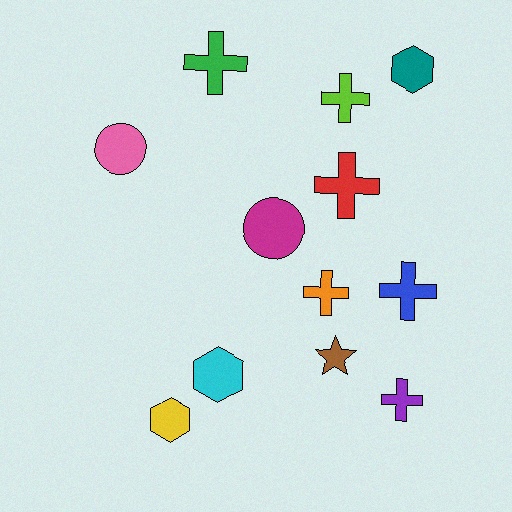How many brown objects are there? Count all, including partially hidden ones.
There is 1 brown object.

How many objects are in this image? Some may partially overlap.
There are 12 objects.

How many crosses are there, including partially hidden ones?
There are 6 crosses.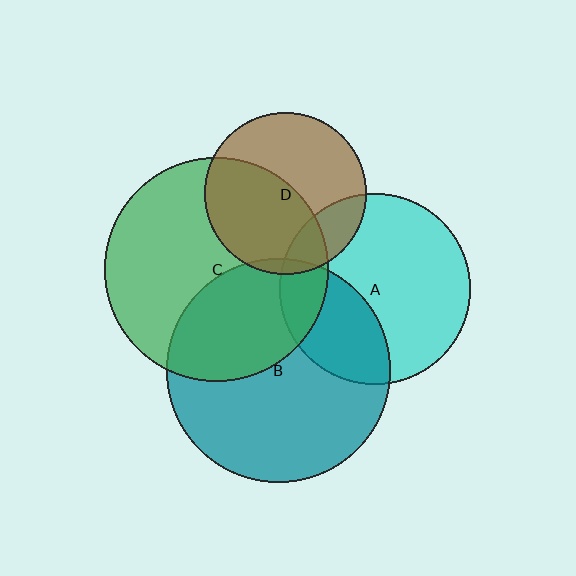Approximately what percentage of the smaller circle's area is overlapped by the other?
Approximately 20%.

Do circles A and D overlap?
Yes.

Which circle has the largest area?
Circle B (teal).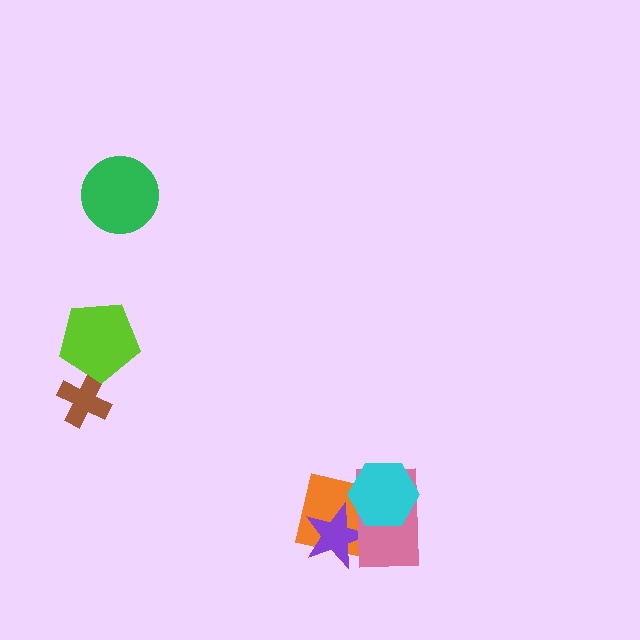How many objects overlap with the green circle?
0 objects overlap with the green circle.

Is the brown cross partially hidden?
Yes, it is partially covered by another shape.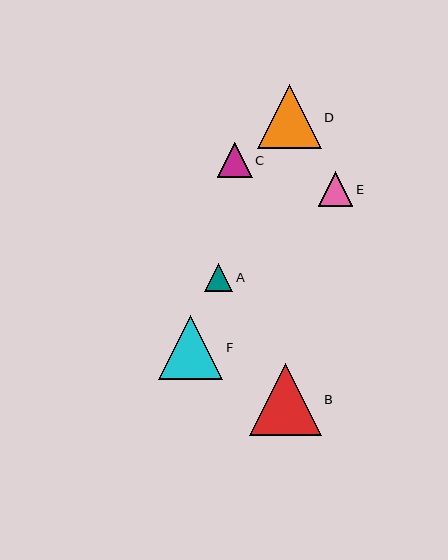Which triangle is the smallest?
Triangle A is the smallest with a size of approximately 29 pixels.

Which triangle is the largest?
Triangle B is the largest with a size of approximately 72 pixels.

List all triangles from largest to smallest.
From largest to smallest: B, D, F, E, C, A.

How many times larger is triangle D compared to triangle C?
Triangle D is approximately 1.9 times the size of triangle C.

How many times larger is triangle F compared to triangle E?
Triangle F is approximately 1.8 times the size of triangle E.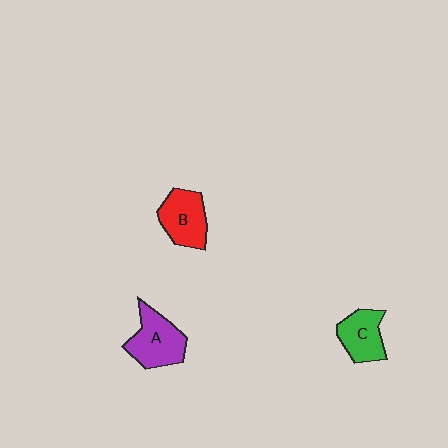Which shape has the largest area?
Shape A (purple).